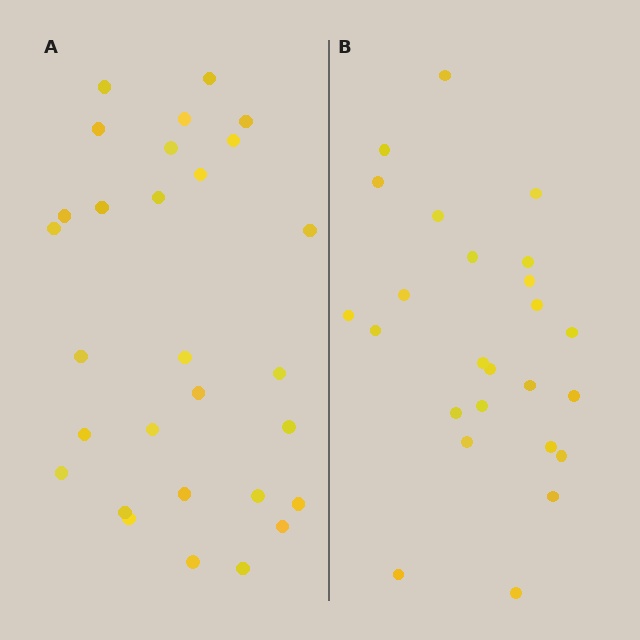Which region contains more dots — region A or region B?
Region A (the left region) has more dots.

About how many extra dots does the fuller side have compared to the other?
Region A has about 4 more dots than region B.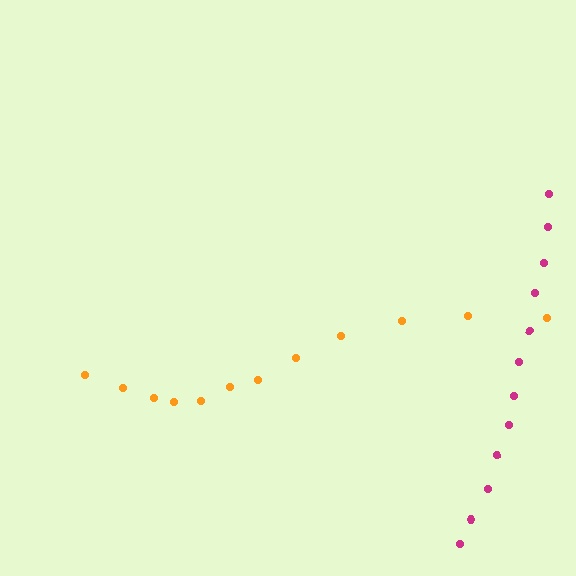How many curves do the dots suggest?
There are 2 distinct paths.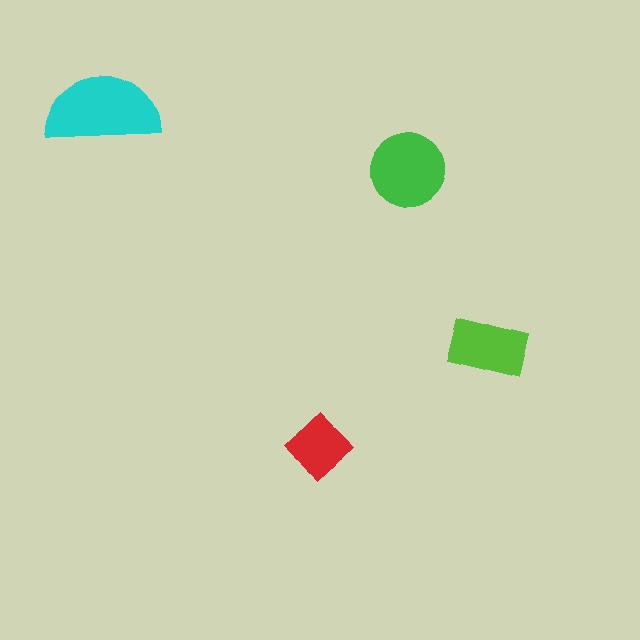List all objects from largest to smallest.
The cyan semicircle, the green circle, the lime rectangle, the red diamond.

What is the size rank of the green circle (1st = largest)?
2nd.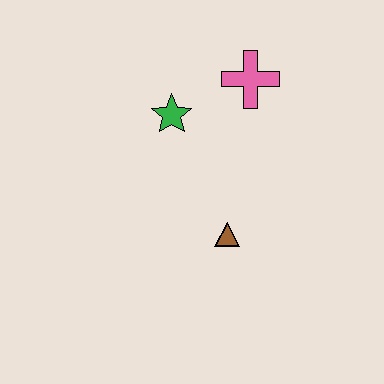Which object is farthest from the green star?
The brown triangle is farthest from the green star.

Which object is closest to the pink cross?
The green star is closest to the pink cross.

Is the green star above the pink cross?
No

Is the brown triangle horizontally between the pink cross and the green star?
Yes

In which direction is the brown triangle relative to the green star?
The brown triangle is below the green star.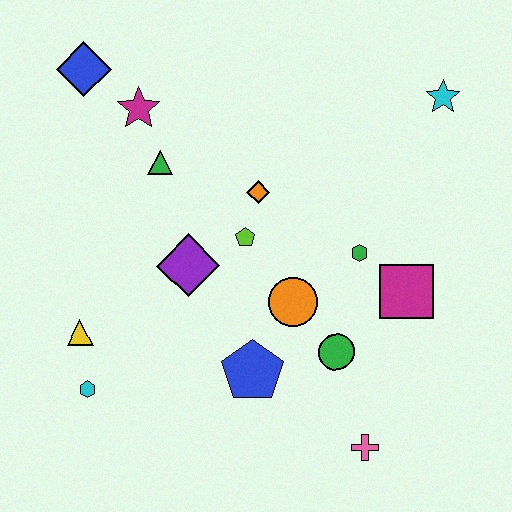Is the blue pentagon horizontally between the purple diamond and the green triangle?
No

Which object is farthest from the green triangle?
The pink cross is farthest from the green triangle.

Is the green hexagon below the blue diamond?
Yes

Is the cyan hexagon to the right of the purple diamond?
No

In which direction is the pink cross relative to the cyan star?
The pink cross is below the cyan star.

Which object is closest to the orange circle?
The green circle is closest to the orange circle.